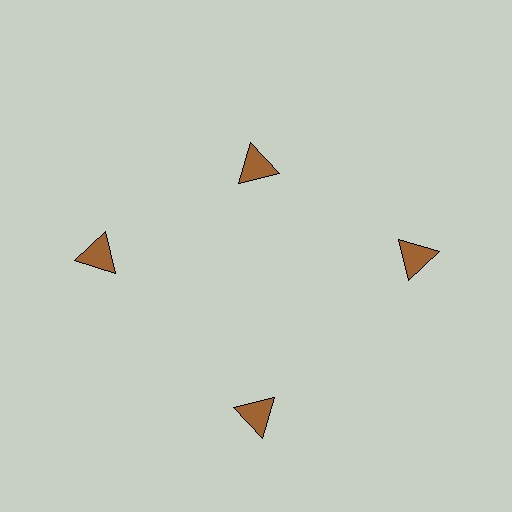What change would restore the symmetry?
The symmetry would be restored by moving it outward, back onto the ring so that all 4 triangles sit at equal angles and equal distance from the center.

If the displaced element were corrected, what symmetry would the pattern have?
It would have 4-fold rotational symmetry — the pattern would map onto itself every 90 degrees.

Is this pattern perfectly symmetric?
No. The 4 brown triangles are arranged in a ring, but one element near the 12 o'clock position is pulled inward toward the center, breaking the 4-fold rotational symmetry.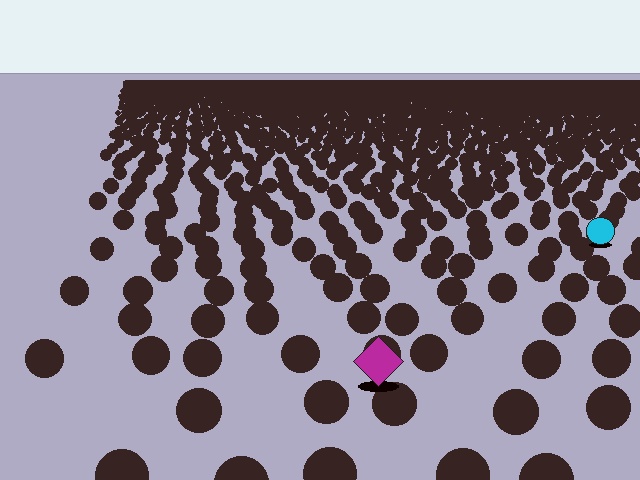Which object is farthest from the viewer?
The cyan circle is farthest from the viewer. It appears smaller and the ground texture around it is denser.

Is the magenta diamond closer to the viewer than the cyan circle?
Yes. The magenta diamond is closer — you can tell from the texture gradient: the ground texture is coarser near it.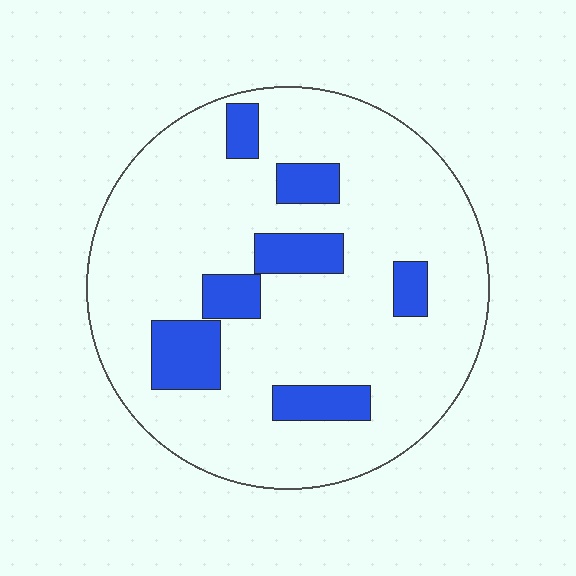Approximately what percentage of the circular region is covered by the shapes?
Approximately 15%.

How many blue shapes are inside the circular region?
7.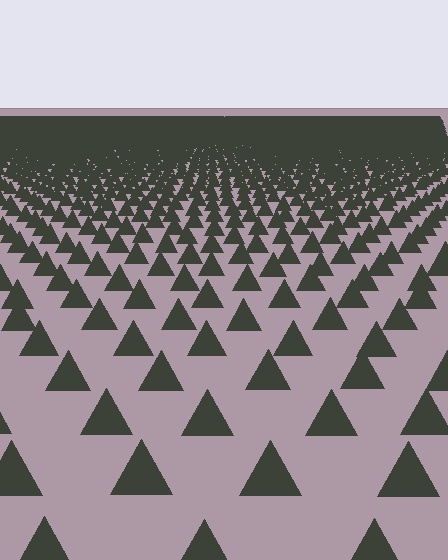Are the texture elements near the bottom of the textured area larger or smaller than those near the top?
Larger. Near the bottom, elements are closer to the viewer and appear at a bigger on-screen size.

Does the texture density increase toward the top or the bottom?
Density increases toward the top.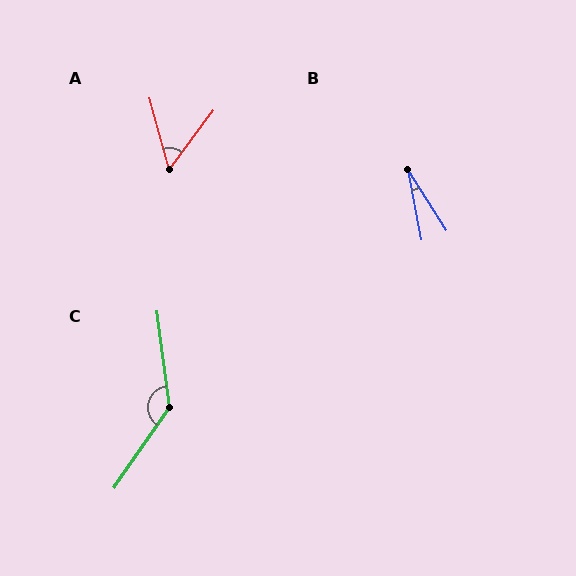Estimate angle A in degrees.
Approximately 52 degrees.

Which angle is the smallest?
B, at approximately 21 degrees.